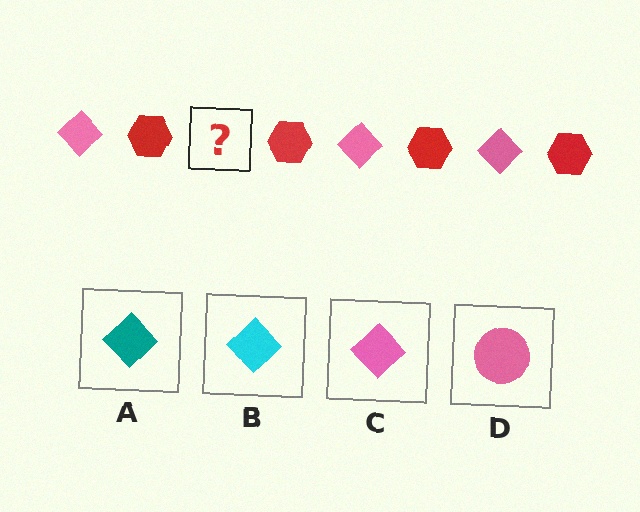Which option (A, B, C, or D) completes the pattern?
C.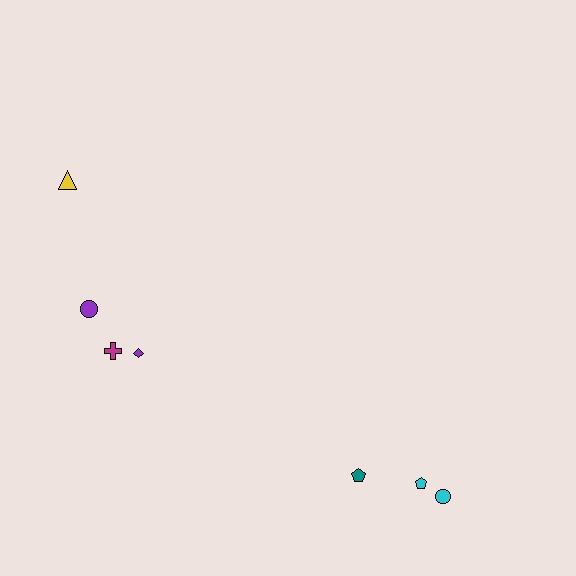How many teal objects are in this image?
There is 1 teal object.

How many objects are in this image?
There are 7 objects.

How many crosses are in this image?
There is 1 cross.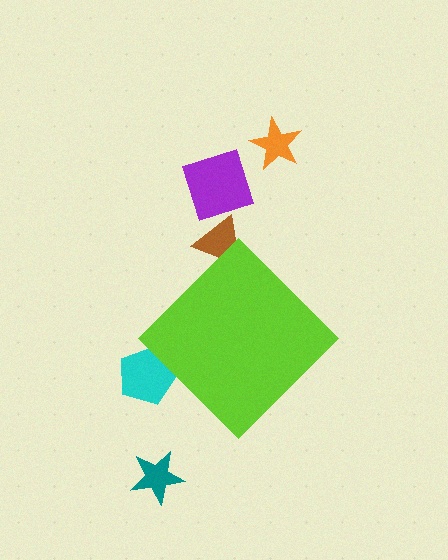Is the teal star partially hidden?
No, the teal star is fully visible.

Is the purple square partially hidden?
No, the purple square is fully visible.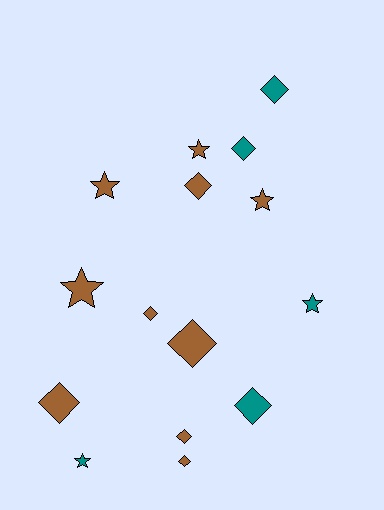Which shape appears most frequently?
Diamond, with 9 objects.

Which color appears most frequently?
Brown, with 10 objects.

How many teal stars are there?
There are 2 teal stars.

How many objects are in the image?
There are 15 objects.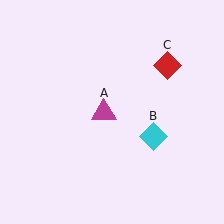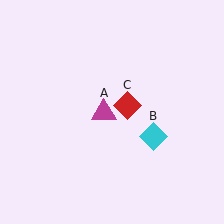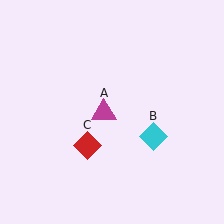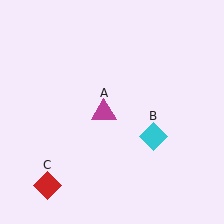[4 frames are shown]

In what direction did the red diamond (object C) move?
The red diamond (object C) moved down and to the left.